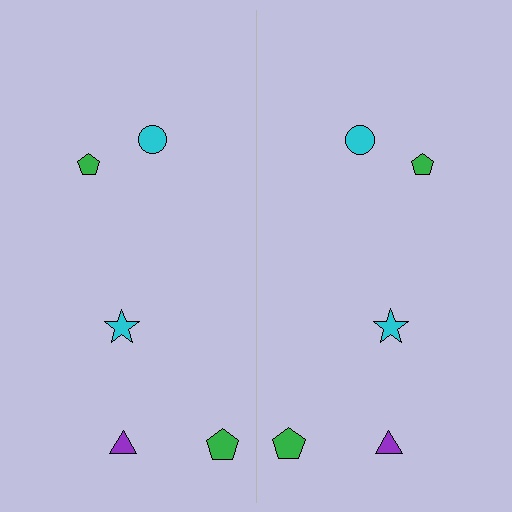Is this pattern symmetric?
Yes, this pattern has bilateral (reflection) symmetry.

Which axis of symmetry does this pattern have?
The pattern has a vertical axis of symmetry running through the center of the image.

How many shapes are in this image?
There are 10 shapes in this image.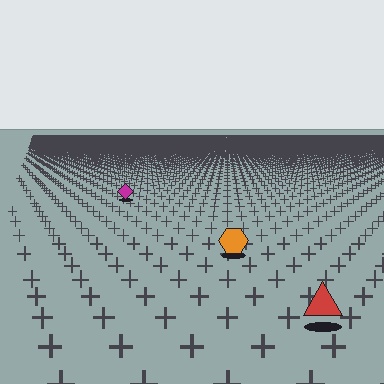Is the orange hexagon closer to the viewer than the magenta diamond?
Yes. The orange hexagon is closer — you can tell from the texture gradient: the ground texture is coarser near it.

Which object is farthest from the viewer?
The magenta diamond is farthest from the viewer. It appears smaller and the ground texture around it is denser.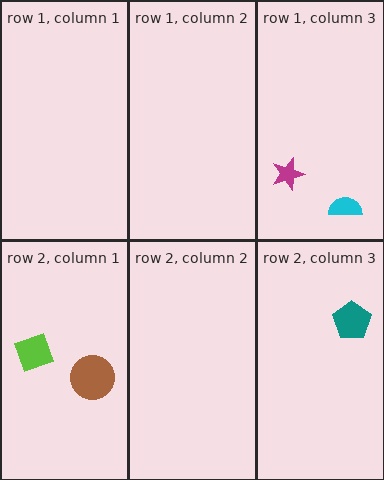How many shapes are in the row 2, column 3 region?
1.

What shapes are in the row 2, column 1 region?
The lime diamond, the brown circle.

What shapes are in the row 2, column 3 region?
The teal pentagon.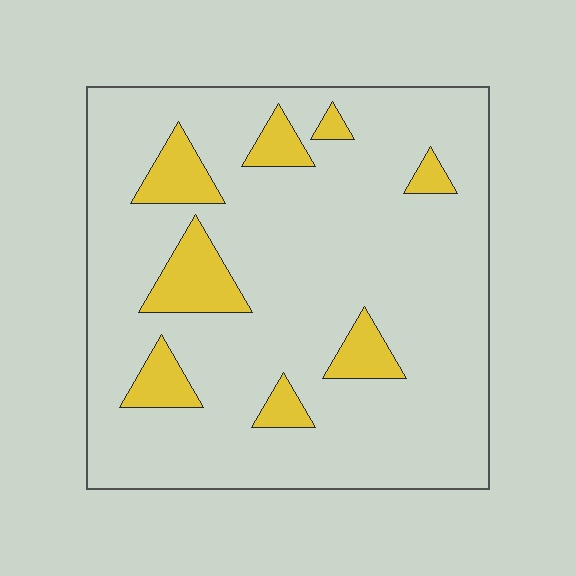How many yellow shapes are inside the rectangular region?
8.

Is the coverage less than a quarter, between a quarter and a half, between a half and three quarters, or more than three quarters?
Less than a quarter.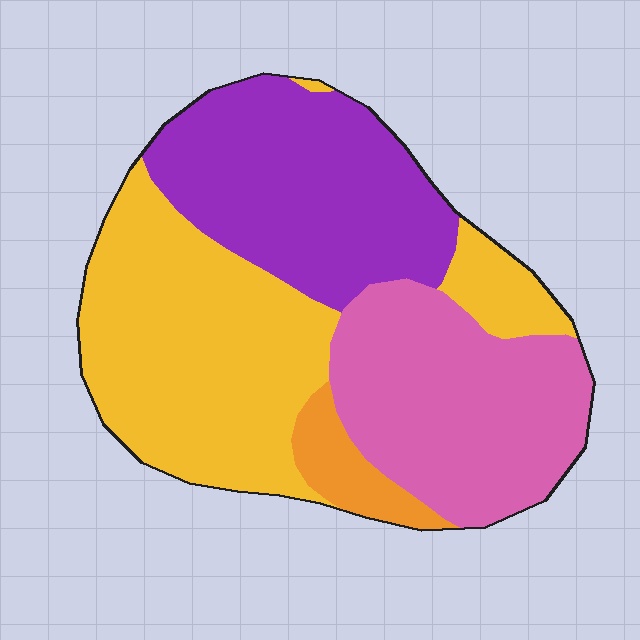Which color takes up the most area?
Yellow, at roughly 40%.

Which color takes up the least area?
Orange, at roughly 5%.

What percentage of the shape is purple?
Purple takes up between a quarter and a half of the shape.